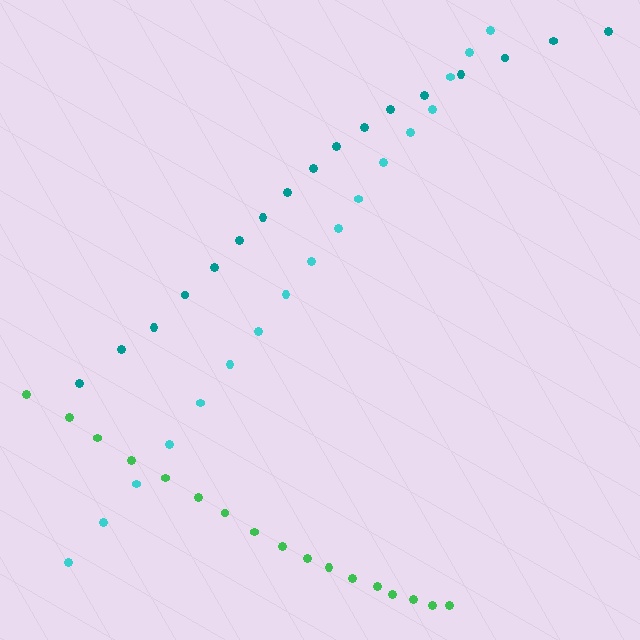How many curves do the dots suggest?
There are 3 distinct paths.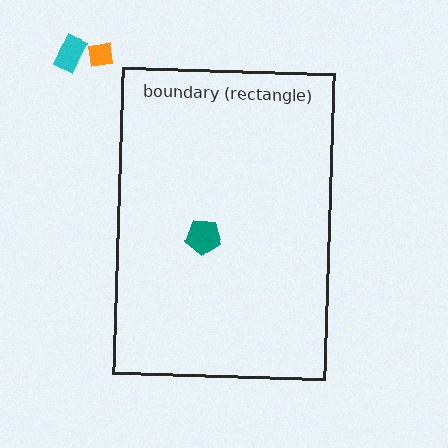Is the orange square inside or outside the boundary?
Outside.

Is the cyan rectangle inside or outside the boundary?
Outside.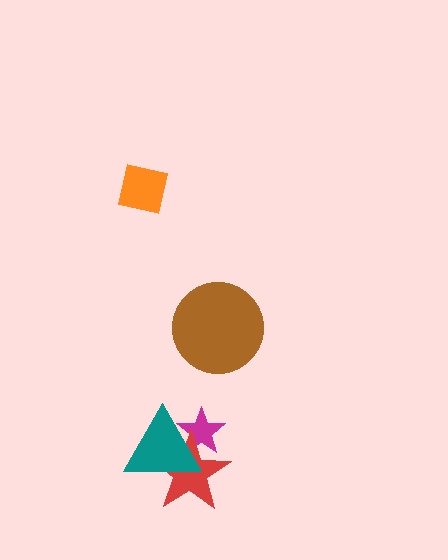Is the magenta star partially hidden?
Yes, it is partially covered by another shape.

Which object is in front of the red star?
The teal triangle is in front of the red star.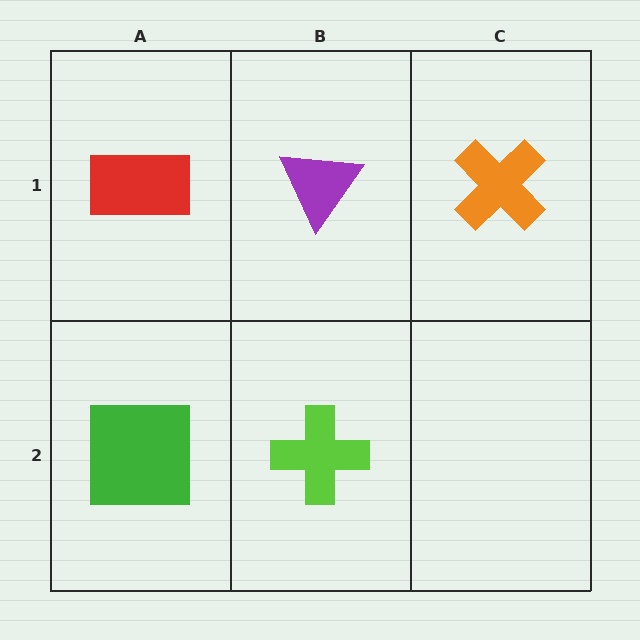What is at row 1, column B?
A purple triangle.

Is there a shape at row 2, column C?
No, that cell is empty.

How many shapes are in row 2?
2 shapes.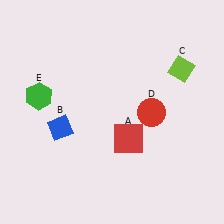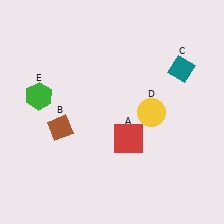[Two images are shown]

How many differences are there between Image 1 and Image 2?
There are 3 differences between the two images.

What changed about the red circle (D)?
In Image 1, D is red. In Image 2, it changed to yellow.